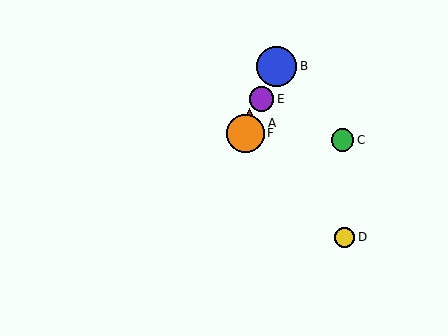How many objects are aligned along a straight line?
4 objects (A, B, E, F) are aligned along a straight line.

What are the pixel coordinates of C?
Object C is at (342, 140).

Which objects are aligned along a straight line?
Objects A, B, E, F are aligned along a straight line.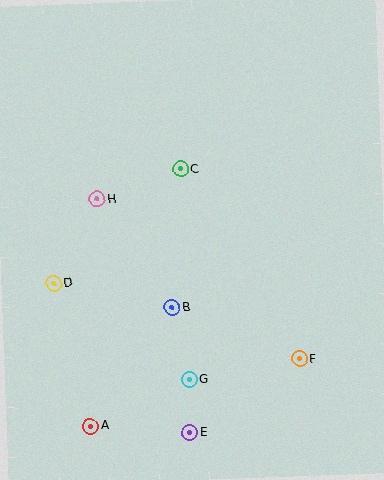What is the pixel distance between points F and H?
The distance between F and H is 258 pixels.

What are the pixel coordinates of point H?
Point H is at (97, 199).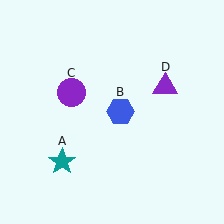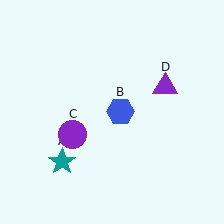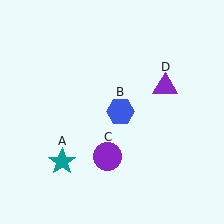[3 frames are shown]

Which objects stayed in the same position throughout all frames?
Teal star (object A) and blue hexagon (object B) and purple triangle (object D) remained stationary.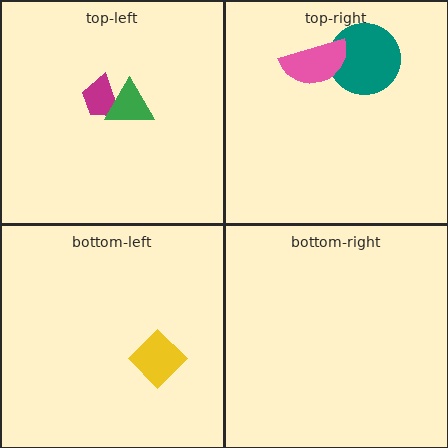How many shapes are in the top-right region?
2.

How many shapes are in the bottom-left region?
1.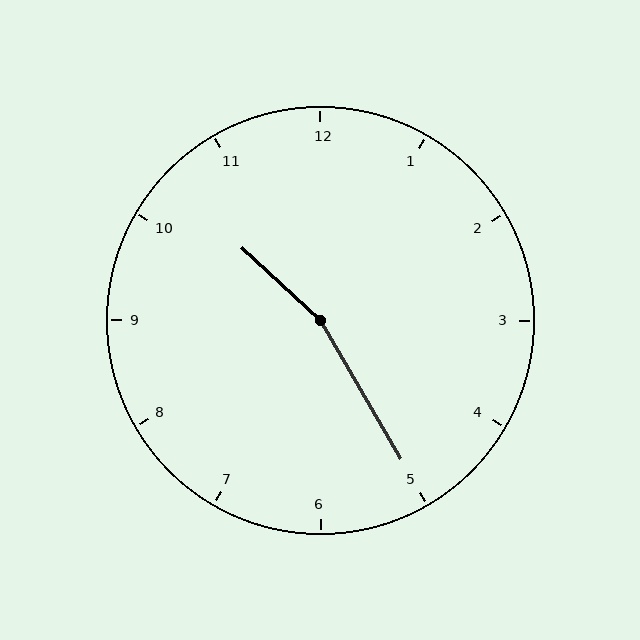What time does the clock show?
10:25.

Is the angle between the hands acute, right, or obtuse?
It is obtuse.